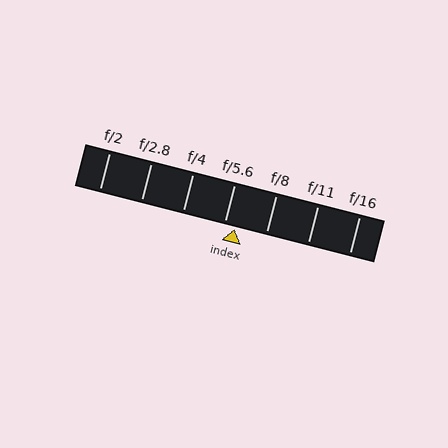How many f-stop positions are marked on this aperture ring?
There are 7 f-stop positions marked.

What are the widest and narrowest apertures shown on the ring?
The widest aperture shown is f/2 and the narrowest is f/16.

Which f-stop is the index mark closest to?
The index mark is closest to f/5.6.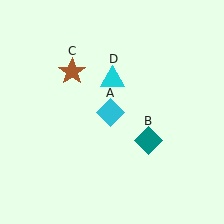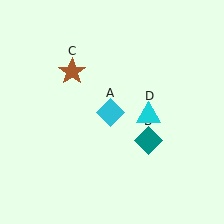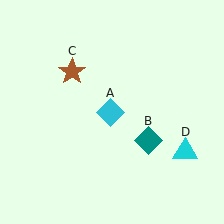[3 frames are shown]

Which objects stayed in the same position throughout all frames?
Cyan diamond (object A) and teal diamond (object B) and brown star (object C) remained stationary.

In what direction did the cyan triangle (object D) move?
The cyan triangle (object D) moved down and to the right.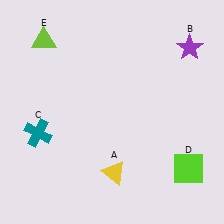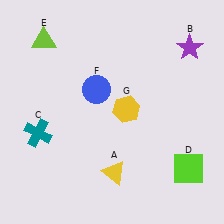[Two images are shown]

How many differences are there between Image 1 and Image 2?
There are 2 differences between the two images.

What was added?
A blue circle (F), a yellow hexagon (G) were added in Image 2.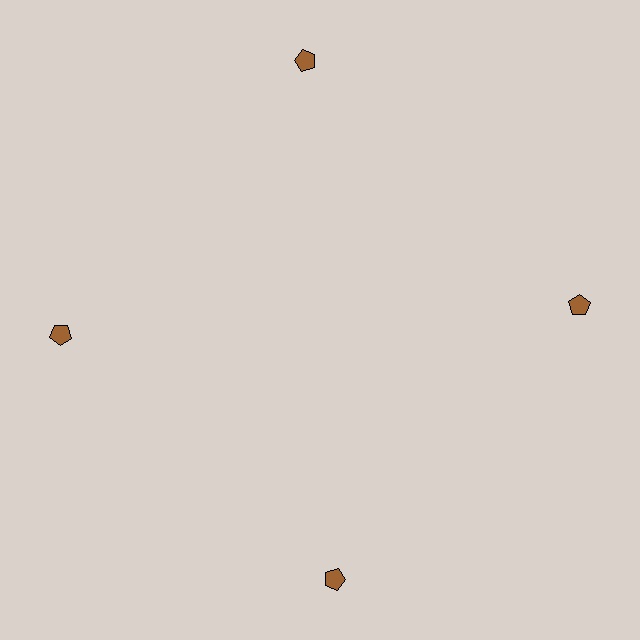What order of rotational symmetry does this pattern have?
This pattern has 4-fold rotational symmetry.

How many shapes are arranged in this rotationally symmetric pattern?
There are 4 shapes, arranged in 4 groups of 1.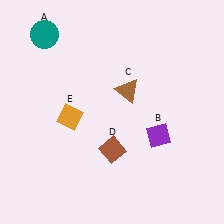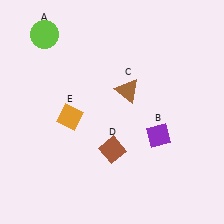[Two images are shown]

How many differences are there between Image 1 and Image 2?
There is 1 difference between the two images.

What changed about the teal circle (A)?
In Image 1, A is teal. In Image 2, it changed to lime.